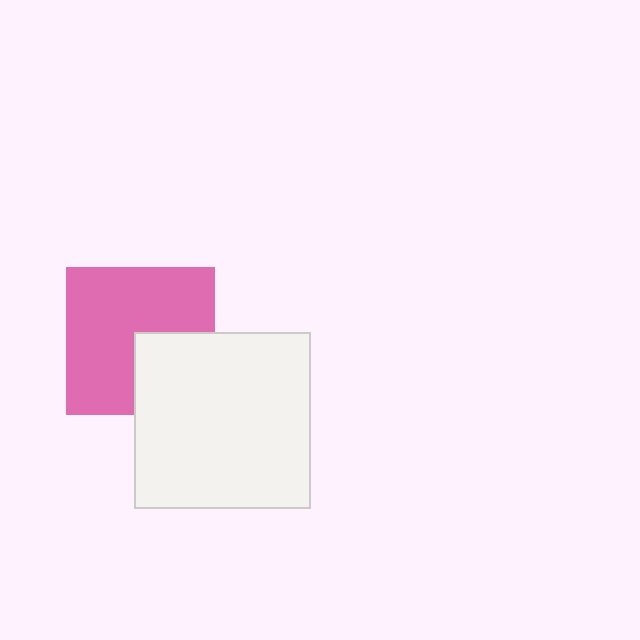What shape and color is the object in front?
The object in front is a white square.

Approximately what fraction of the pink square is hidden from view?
Roughly 31% of the pink square is hidden behind the white square.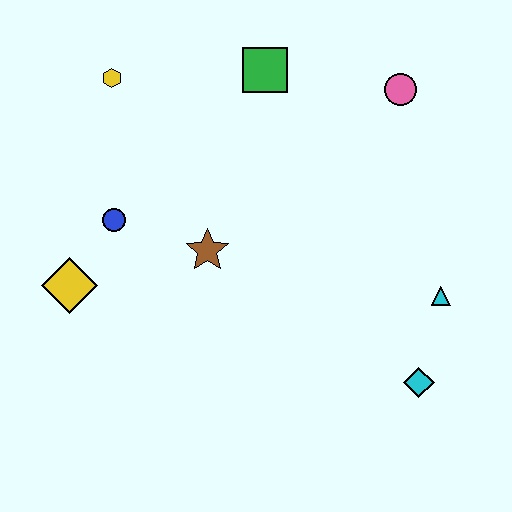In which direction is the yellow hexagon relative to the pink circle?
The yellow hexagon is to the left of the pink circle.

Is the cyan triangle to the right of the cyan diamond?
Yes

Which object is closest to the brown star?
The blue circle is closest to the brown star.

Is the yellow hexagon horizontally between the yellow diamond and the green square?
Yes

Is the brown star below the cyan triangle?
No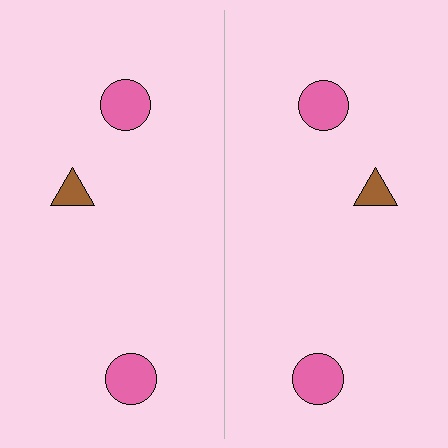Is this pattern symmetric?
Yes, this pattern has bilateral (reflection) symmetry.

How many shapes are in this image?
There are 6 shapes in this image.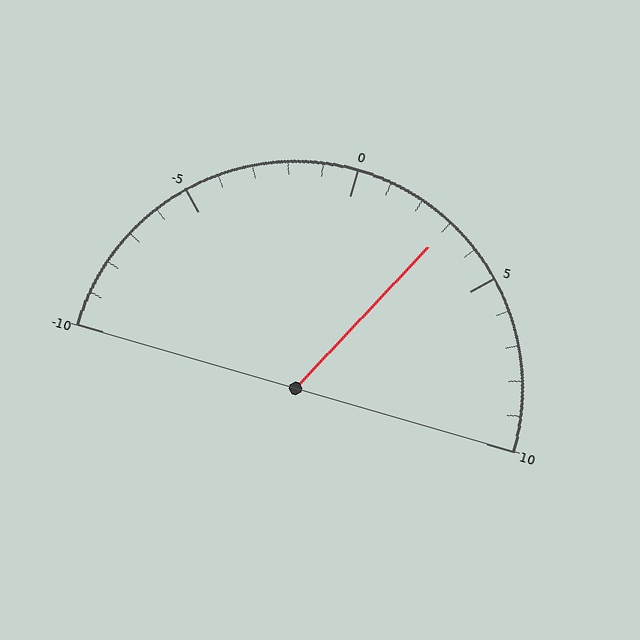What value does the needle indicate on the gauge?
The needle indicates approximately 3.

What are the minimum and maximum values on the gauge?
The gauge ranges from -10 to 10.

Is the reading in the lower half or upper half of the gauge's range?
The reading is in the upper half of the range (-10 to 10).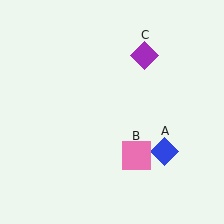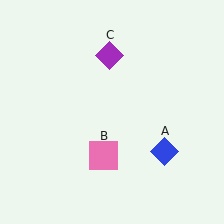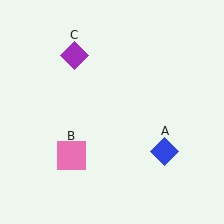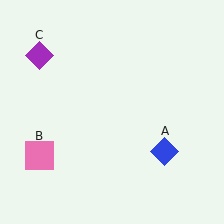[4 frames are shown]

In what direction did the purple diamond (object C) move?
The purple diamond (object C) moved left.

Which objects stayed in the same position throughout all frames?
Blue diamond (object A) remained stationary.